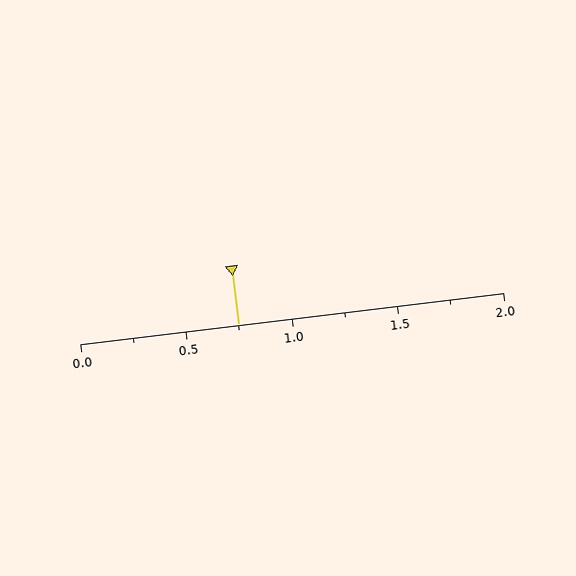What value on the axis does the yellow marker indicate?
The marker indicates approximately 0.75.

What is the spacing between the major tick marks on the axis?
The major ticks are spaced 0.5 apart.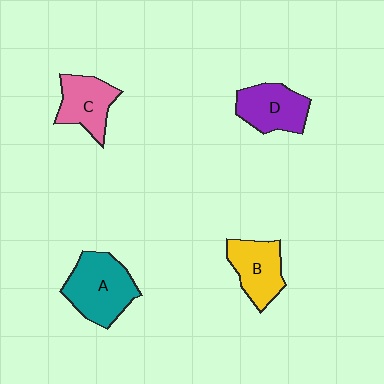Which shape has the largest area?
Shape A (teal).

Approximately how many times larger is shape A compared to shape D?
Approximately 1.3 times.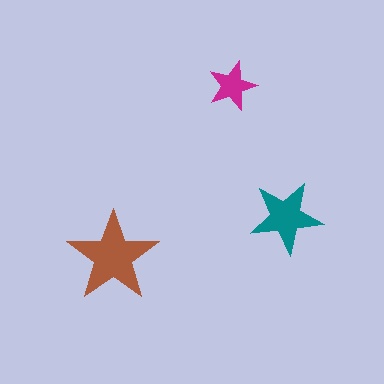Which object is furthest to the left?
The brown star is leftmost.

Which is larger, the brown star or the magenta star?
The brown one.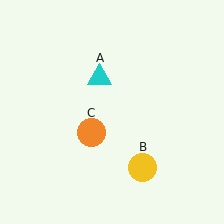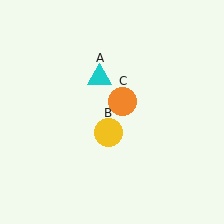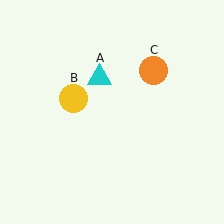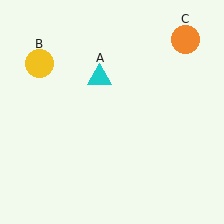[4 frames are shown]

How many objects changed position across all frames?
2 objects changed position: yellow circle (object B), orange circle (object C).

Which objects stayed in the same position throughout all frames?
Cyan triangle (object A) remained stationary.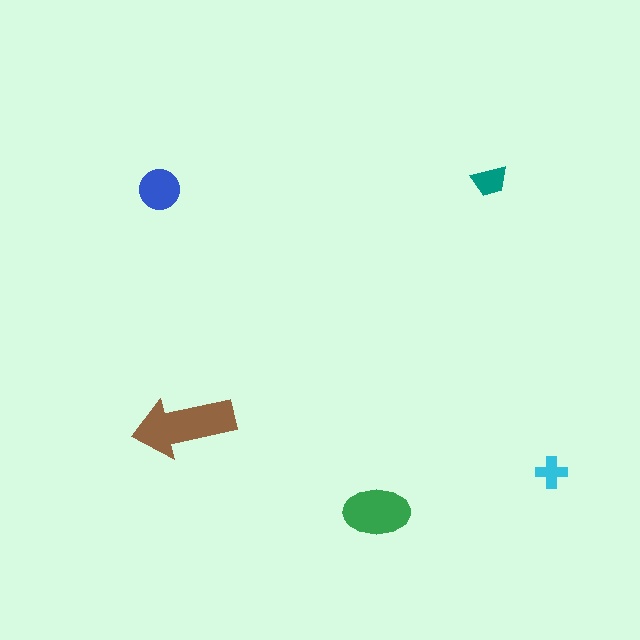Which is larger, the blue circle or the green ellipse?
The green ellipse.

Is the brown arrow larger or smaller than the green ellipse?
Larger.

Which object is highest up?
The teal trapezoid is topmost.